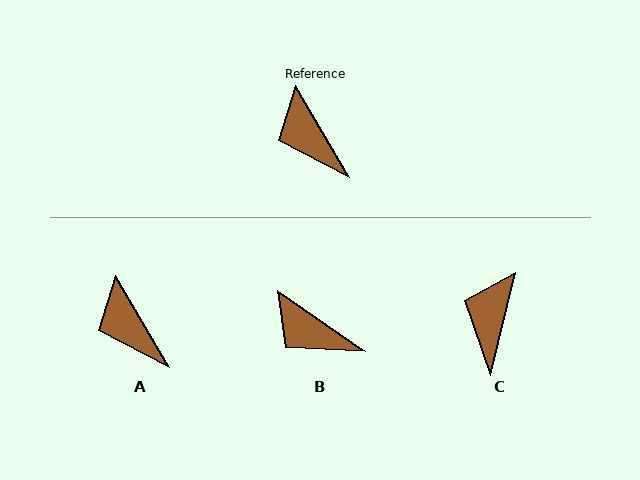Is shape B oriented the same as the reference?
No, it is off by about 25 degrees.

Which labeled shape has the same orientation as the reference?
A.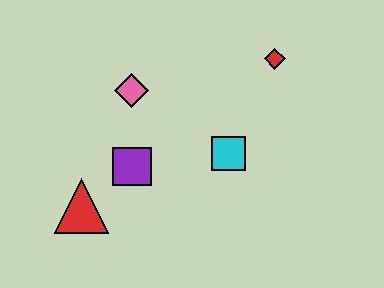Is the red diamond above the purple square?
Yes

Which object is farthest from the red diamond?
The red triangle is farthest from the red diamond.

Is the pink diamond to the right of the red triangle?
Yes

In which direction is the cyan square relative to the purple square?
The cyan square is to the right of the purple square.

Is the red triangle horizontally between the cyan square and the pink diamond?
No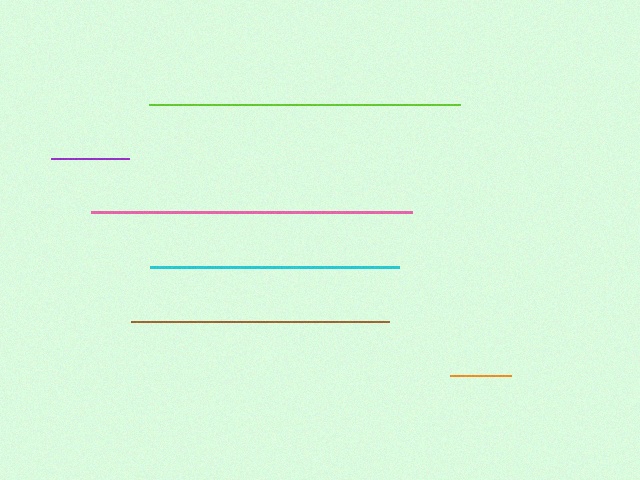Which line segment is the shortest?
The orange line is the shortest at approximately 62 pixels.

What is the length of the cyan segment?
The cyan segment is approximately 249 pixels long.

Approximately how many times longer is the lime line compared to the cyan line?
The lime line is approximately 1.2 times the length of the cyan line.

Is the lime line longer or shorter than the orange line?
The lime line is longer than the orange line.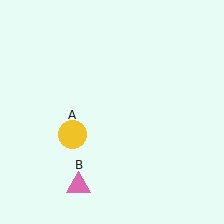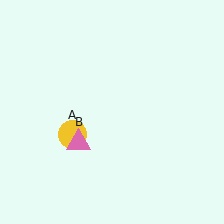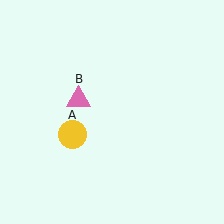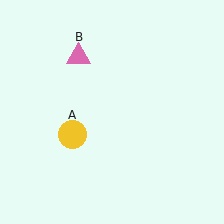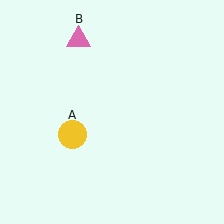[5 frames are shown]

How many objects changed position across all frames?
1 object changed position: pink triangle (object B).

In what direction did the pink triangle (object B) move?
The pink triangle (object B) moved up.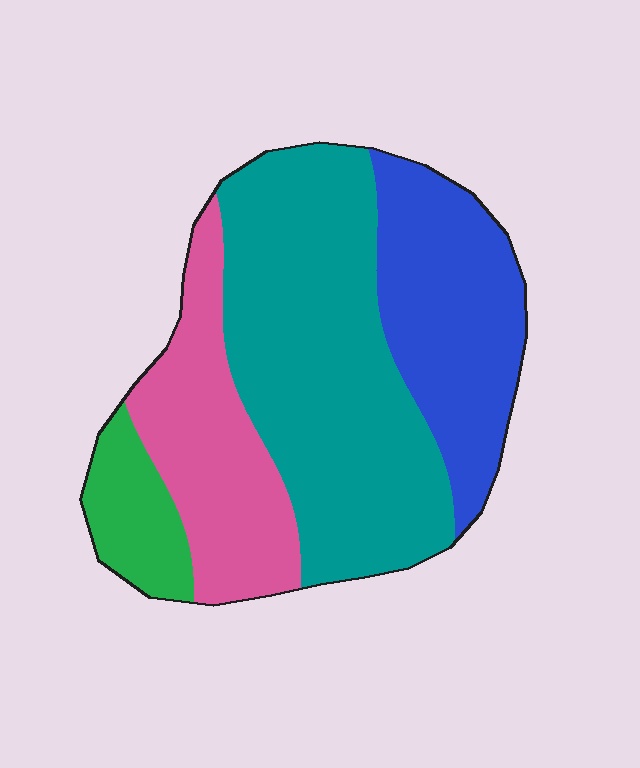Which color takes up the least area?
Green, at roughly 10%.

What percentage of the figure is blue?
Blue takes up about one quarter (1/4) of the figure.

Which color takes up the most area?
Teal, at roughly 45%.